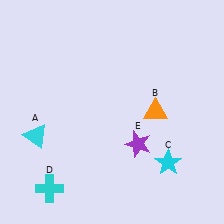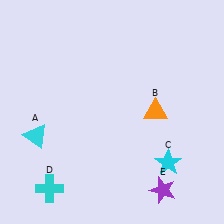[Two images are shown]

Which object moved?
The purple star (E) moved down.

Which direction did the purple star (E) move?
The purple star (E) moved down.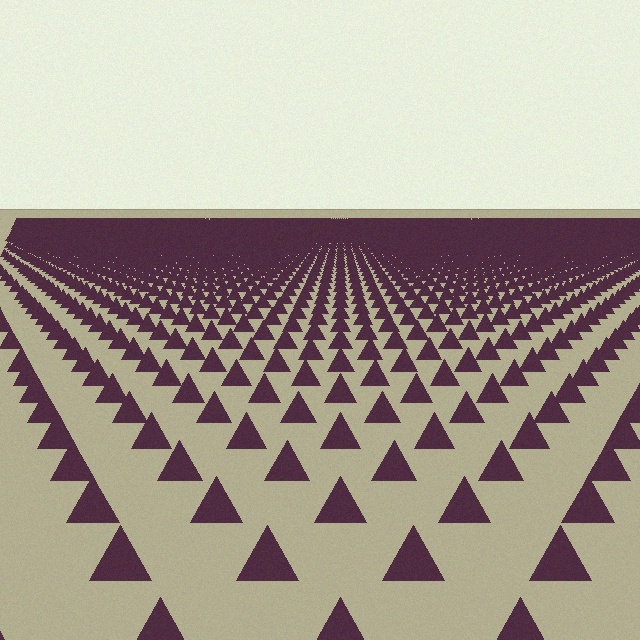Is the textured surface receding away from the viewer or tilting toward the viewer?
The surface is receding away from the viewer. Texture elements get smaller and denser toward the top.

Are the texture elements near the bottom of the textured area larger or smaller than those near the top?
Larger. Near the bottom, elements are closer to the viewer and appear at a bigger on-screen size.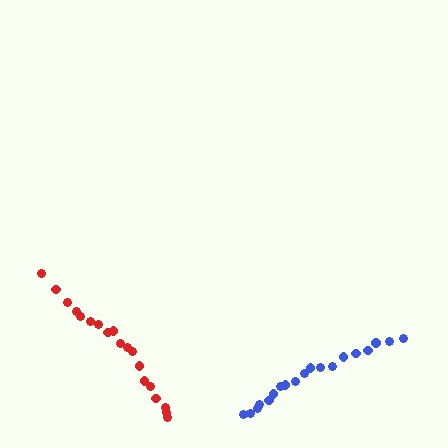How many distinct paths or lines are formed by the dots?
There are 2 distinct paths.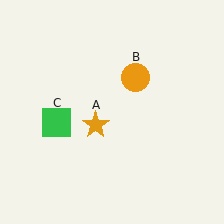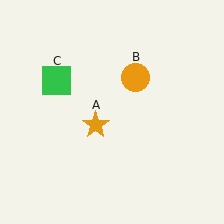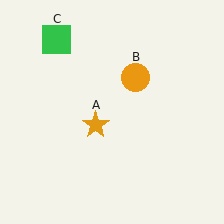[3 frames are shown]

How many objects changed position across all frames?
1 object changed position: green square (object C).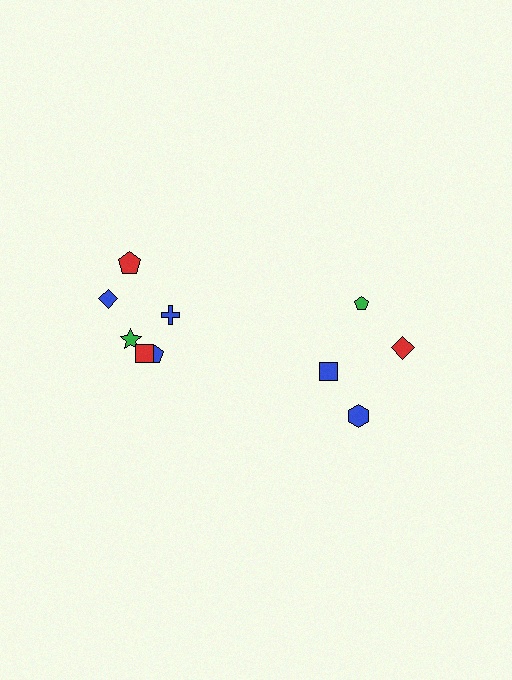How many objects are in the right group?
There are 4 objects.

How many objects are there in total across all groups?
There are 10 objects.